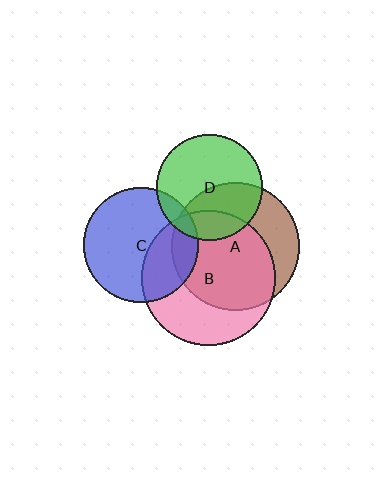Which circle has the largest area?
Circle B (pink).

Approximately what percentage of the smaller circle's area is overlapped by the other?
Approximately 40%.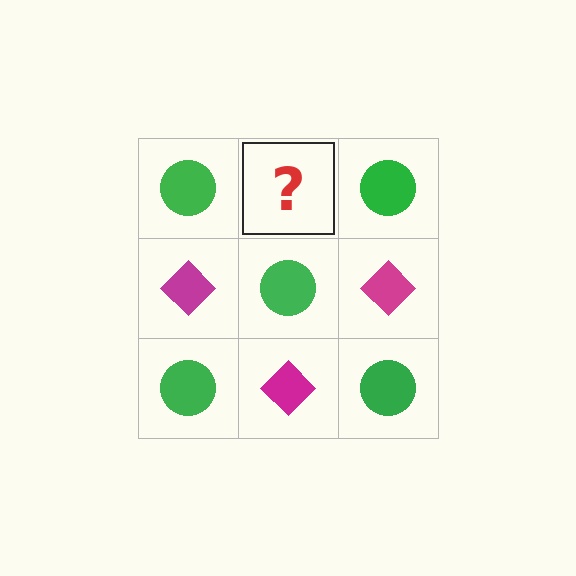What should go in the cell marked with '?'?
The missing cell should contain a magenta diamond.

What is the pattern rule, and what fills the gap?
The rule is that it alternates green circle and magenta diamond in a checkerboard pattern. The gap should be filled with a magenta diamond.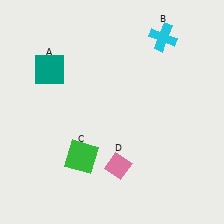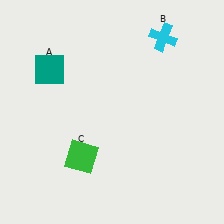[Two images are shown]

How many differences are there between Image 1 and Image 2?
There is 1 difference between the two images.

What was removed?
The pink diamond (D) was removed in Image 2.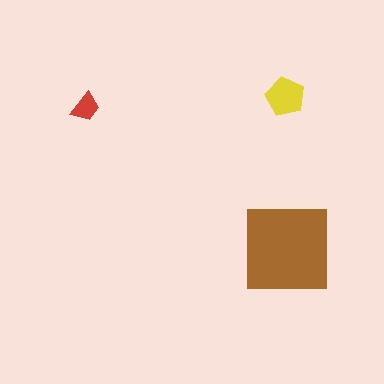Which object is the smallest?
The red trapezoid.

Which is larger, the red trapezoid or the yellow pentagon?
The yellow pentagon.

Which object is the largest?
The brown square.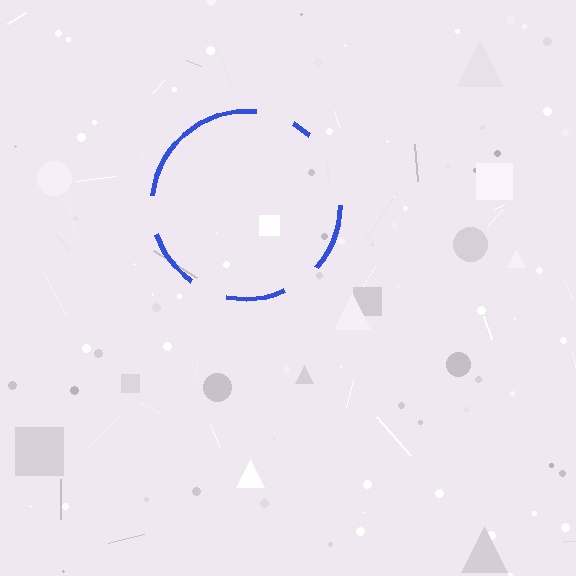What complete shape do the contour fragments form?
The contour fragments form a circle.